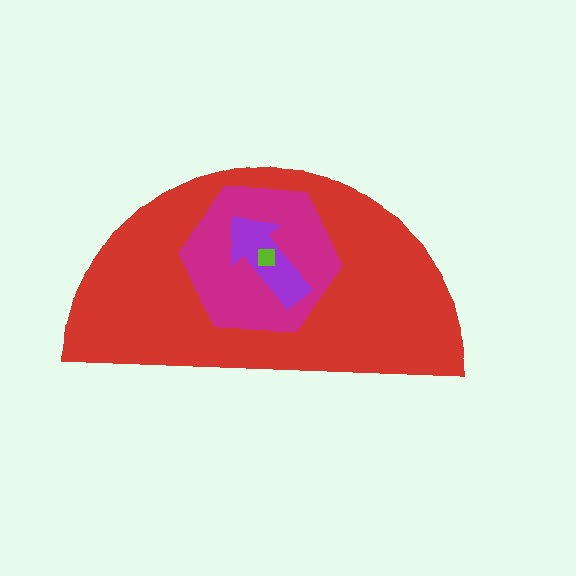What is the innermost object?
The lime square.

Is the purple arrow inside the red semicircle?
Yes.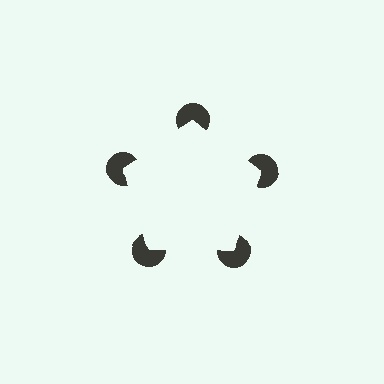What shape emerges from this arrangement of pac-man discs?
An illusory pentagon — its edges are inferred from the aligned wedge cuts in the pac-man discs, not physically drawn.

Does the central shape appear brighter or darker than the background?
It typically appears slightly brighter than the background, even though no actual brightness change is drawn.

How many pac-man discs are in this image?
There are 5 — one at each vertex of the illusory pentagon.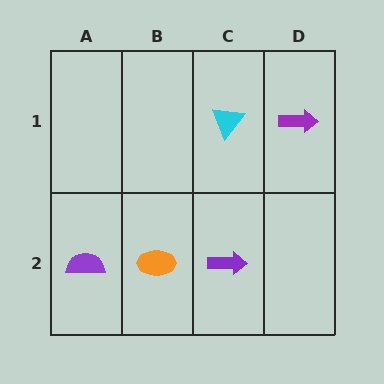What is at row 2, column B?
An orange ellipse.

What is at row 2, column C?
A purple arrow.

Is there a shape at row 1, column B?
No, that cell is empty.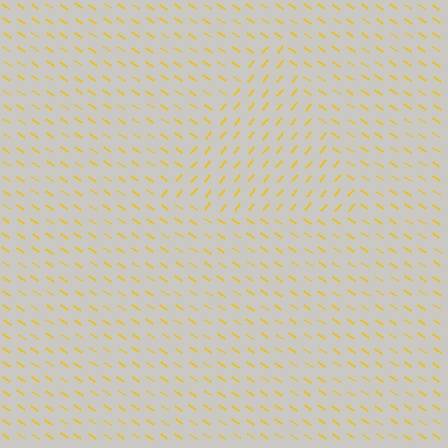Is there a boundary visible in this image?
Yes, there is a texture boundary formed by a change in line orientation.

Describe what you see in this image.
The image is filled with small yellow line segments. A triangle region in the image has lines oriented differently from the surrounding lines, creating a visible texture boundary.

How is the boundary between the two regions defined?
The boundary is defined purely by a change in line orientation (approximately 84 degrees difference). All lines are the same color and thickness.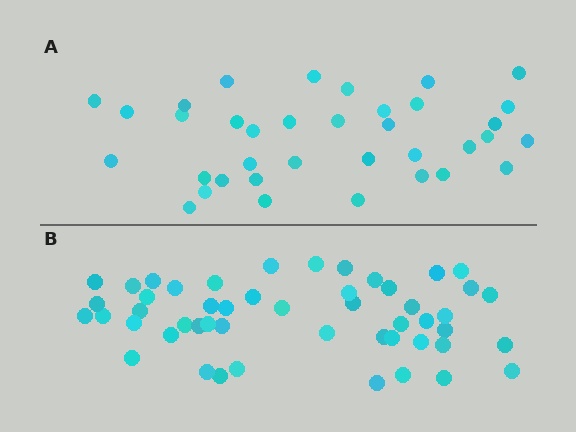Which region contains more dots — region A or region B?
Region B (the bottom region) has more dots.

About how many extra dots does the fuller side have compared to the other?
Region B has approximately 15 more dots than region A.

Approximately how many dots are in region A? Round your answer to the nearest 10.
About 40 dots. (The exact count is 36, which rounds to 40.)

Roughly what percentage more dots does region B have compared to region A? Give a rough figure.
About 40% more.